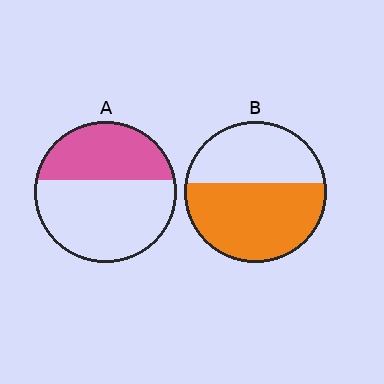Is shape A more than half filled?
No.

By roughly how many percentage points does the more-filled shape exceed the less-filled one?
By roughly 20 percentage points (B over A).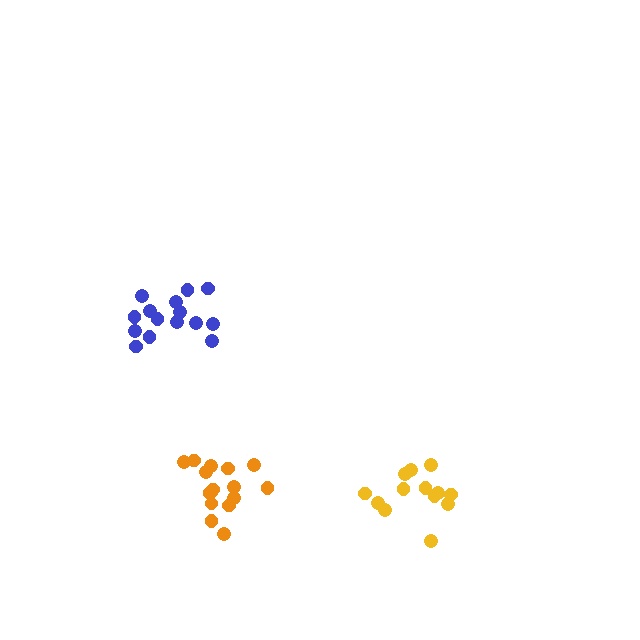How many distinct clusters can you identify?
There are 3 distinct clusters.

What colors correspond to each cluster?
The clusters are colored: yellow, orange, blue.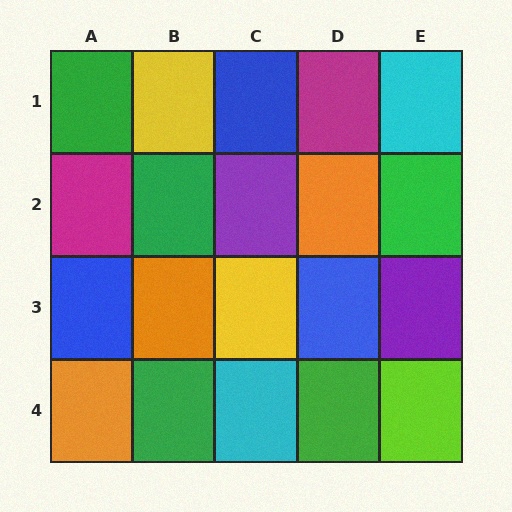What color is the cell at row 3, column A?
Blue.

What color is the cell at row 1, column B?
Yellow.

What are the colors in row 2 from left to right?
Magenta, green, purple, orange, green.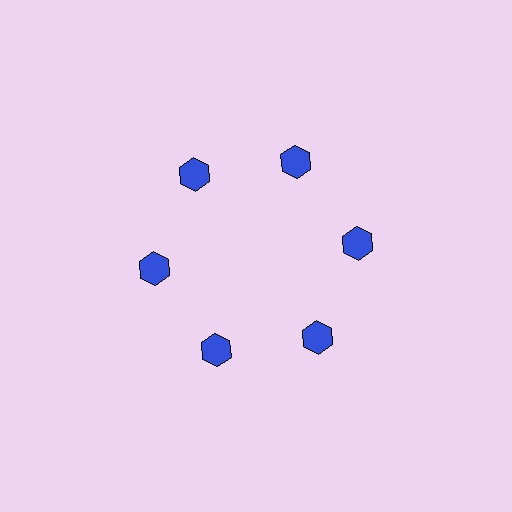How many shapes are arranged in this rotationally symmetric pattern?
There are 6 shapes, arranged in 6 groups of 1.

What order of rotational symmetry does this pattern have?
This pattern has 6-fold rotational symmetry.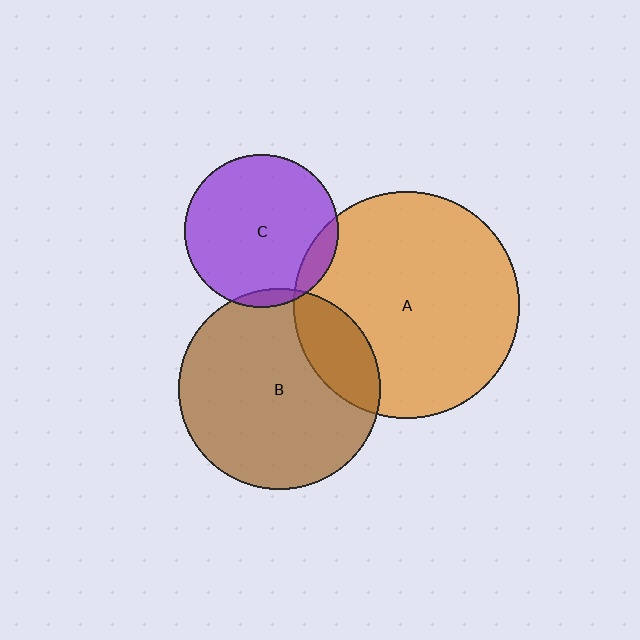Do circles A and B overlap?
Yes.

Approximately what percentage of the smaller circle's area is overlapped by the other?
Approximately 20%.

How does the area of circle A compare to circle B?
Approximately 1.3 times.